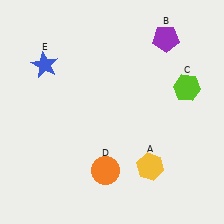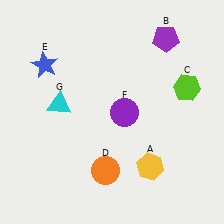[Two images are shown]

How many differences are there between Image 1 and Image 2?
There are 2 differences between the two images.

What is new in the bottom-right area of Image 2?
A purple circle (F) was added in the bottom-right area of Image 2.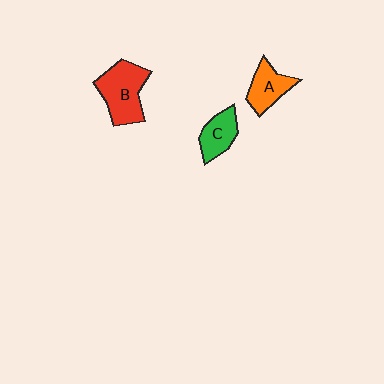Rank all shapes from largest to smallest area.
From largest to smallest: B (red), A (orange), C (green).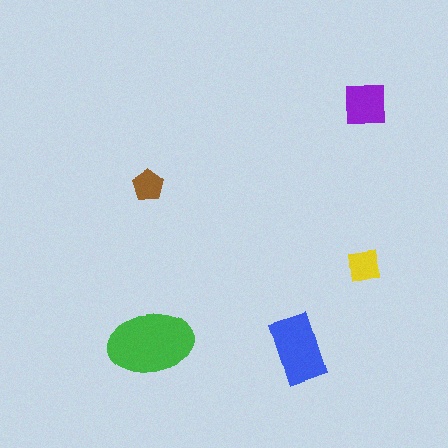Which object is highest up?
The purple square is topmost.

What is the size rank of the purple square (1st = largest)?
3rd.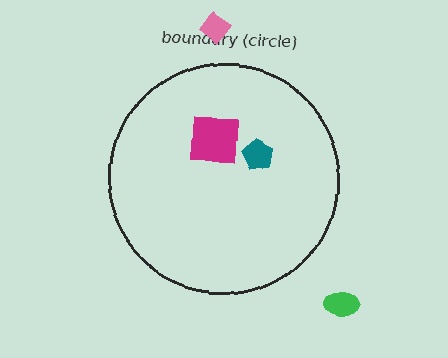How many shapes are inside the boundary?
2 inside, 2 outside.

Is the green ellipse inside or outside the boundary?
Outside.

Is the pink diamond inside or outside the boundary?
Outside.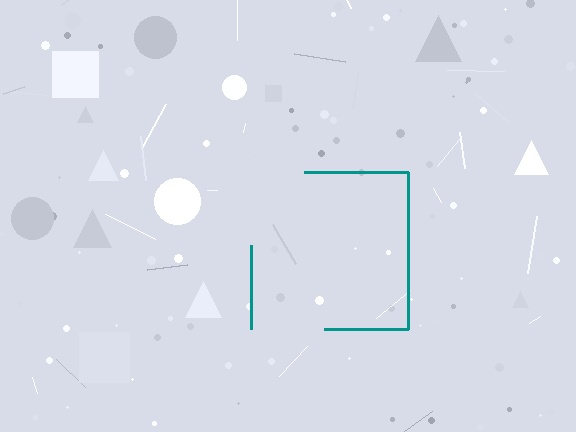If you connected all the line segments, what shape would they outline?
They would outline a square.